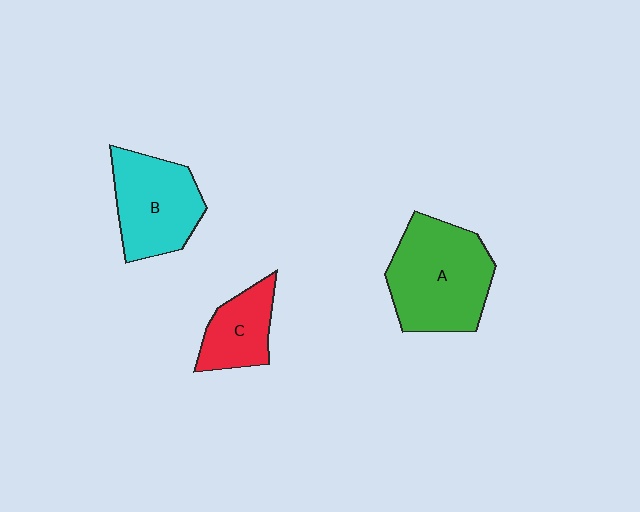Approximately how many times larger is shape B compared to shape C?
Approximately 1.6 times.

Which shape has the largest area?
Shape A (green).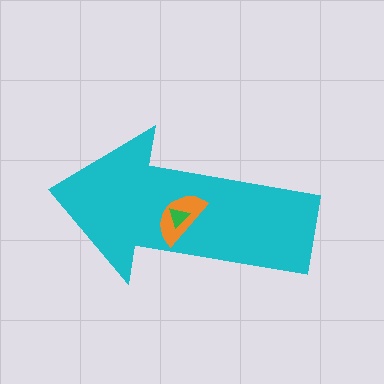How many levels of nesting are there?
3.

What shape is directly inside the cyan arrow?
The orange semicircle.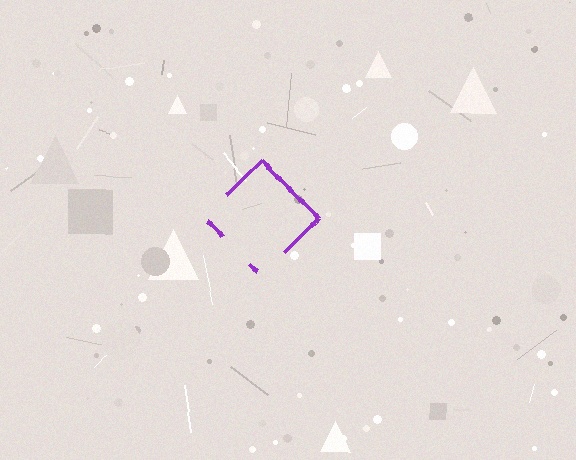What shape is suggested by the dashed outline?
The dashed outline suggests a diamond.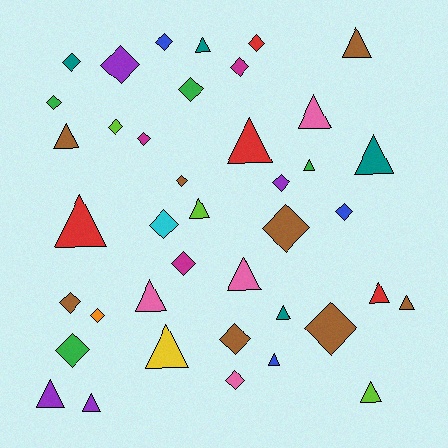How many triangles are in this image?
There are 19 triangles.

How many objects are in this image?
There are 40 objects.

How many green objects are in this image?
There are 4 green objects.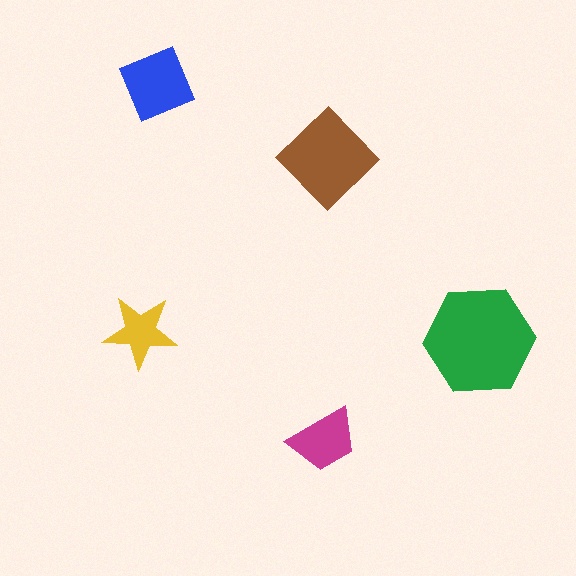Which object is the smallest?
The yellow star.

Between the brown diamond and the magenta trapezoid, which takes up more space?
The brown diamond.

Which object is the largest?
The green hexagon.